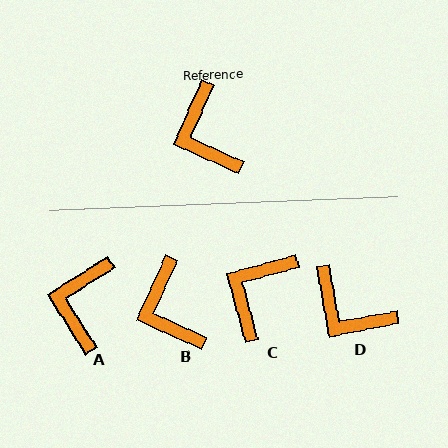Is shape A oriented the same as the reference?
No, it is off by about 33 degrees.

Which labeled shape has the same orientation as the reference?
B.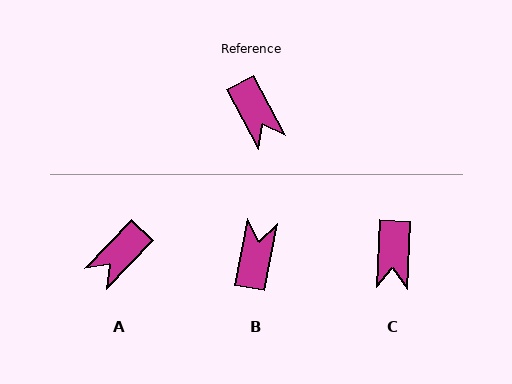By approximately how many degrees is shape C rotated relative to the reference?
Approximately 31 degrees clockwise.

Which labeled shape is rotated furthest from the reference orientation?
B, about 141 degrees away.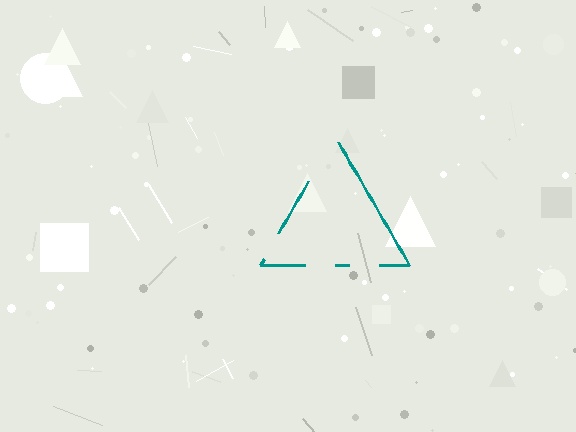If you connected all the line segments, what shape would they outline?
They would outline a triangle.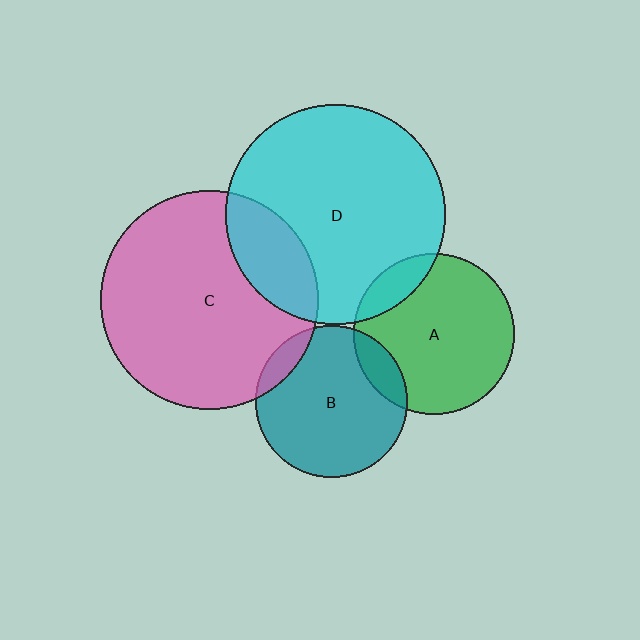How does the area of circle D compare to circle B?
Approximately 2.1 times.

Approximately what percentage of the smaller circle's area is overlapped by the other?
Approximately 10%.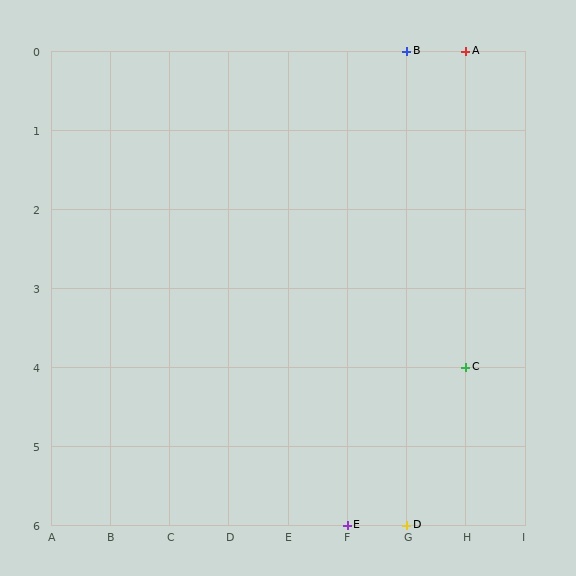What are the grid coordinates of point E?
Point E is at grid coordinates (F, 6).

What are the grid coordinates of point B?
Point B is at grid coordinates (G, 0).